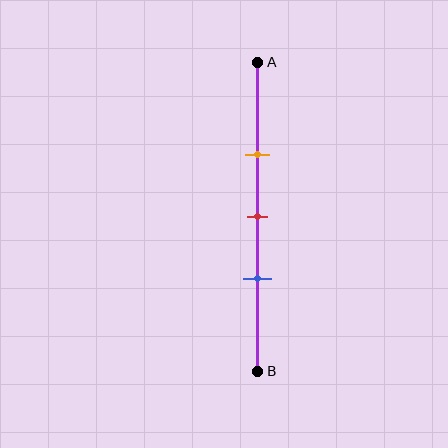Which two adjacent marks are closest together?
The red and blue marks are the closest adjacent pair.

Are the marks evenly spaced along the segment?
Yes, the marks are approximately evenly spaced.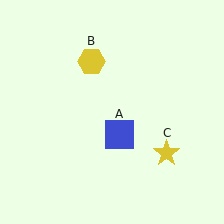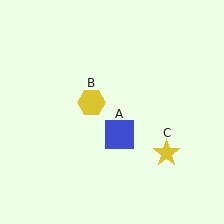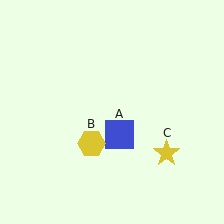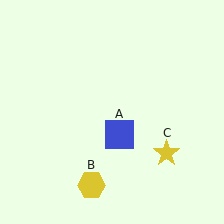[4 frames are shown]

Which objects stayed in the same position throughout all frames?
Blue square (object A) and yellow star (object C) remained stationary.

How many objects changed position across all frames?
1 object changed position: yellow hexagon (object B).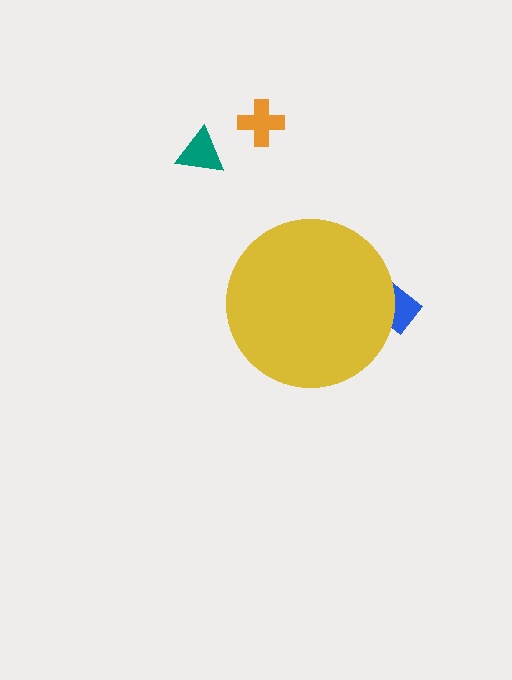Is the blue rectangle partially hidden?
Yes, the blue rectangle is partially hidden behind the yellow circle.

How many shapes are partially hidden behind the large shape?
1 shape is partially hidden.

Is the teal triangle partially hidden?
No, the teal triangle is fully visible.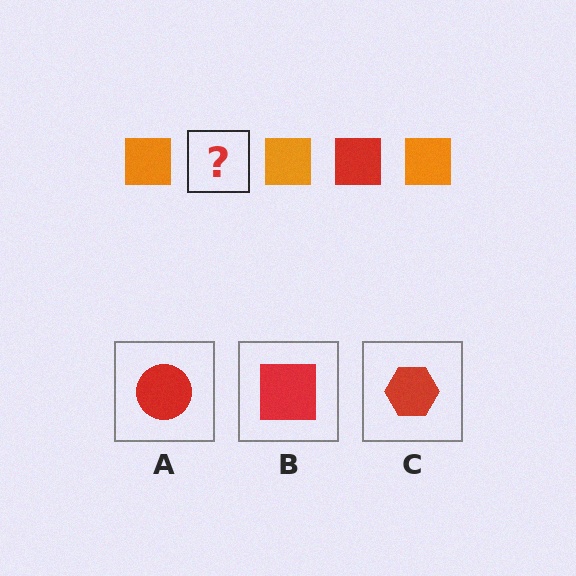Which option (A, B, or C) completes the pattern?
B.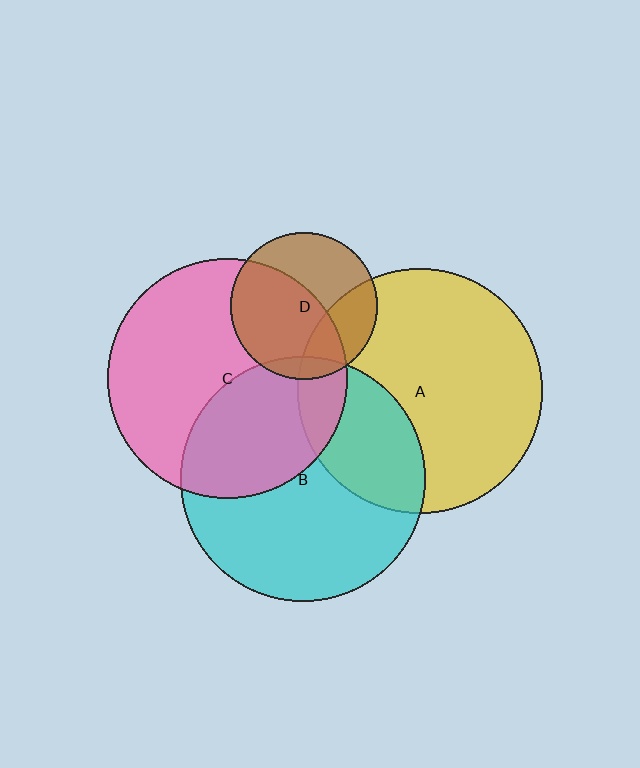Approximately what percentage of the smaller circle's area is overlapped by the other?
Approximately 10%.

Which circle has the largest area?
Circle B (cyan).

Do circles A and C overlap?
Yes.